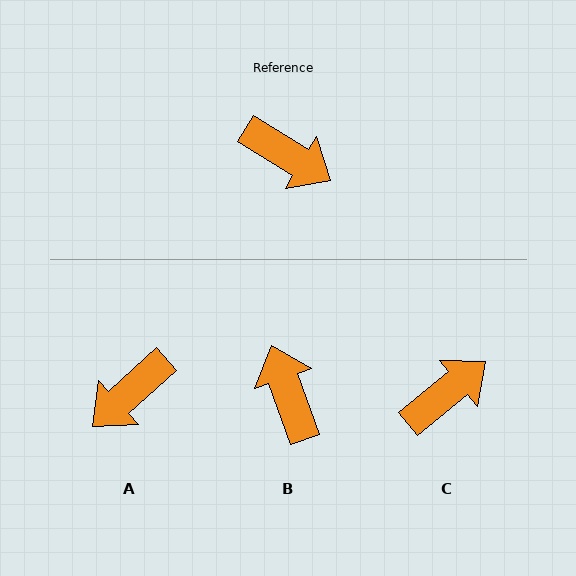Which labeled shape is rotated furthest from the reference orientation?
B, about 141 degrees away.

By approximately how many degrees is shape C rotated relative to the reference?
Approximately 71 degrees counter-clockwise.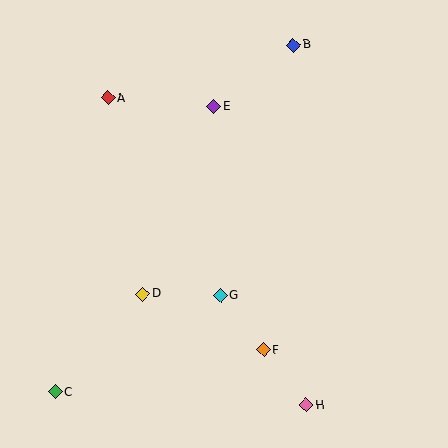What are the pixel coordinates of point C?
Point C is at (56, 392).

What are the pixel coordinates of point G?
Point G is at (221, 295).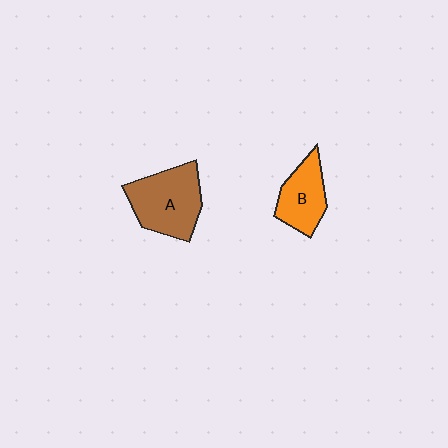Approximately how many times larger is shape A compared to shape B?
Approximately 1.5 times.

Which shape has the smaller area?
Shape B (orange).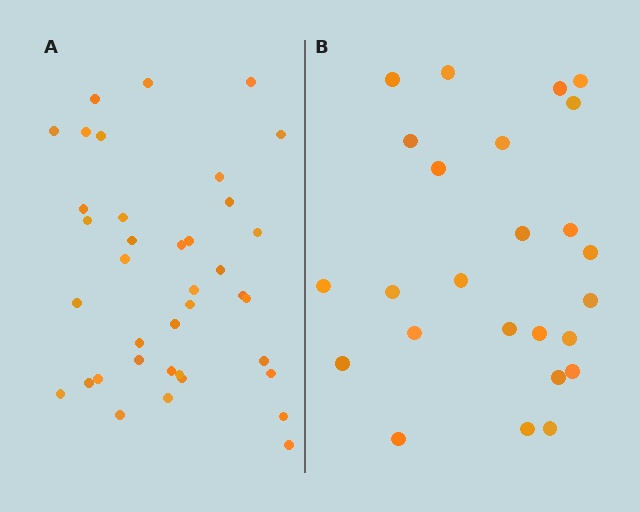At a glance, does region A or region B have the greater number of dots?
Region A (the left region) has more dots.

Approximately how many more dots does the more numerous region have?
Region A has approximately 15 more dots than region B.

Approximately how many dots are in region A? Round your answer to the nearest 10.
About 40 dots. (The exact count is 38, which rounds to 40.)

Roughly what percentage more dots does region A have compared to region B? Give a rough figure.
About 50% more.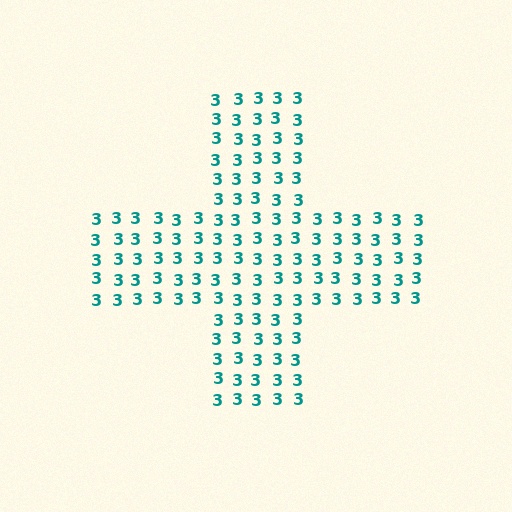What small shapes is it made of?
It is made of small digit 3's.